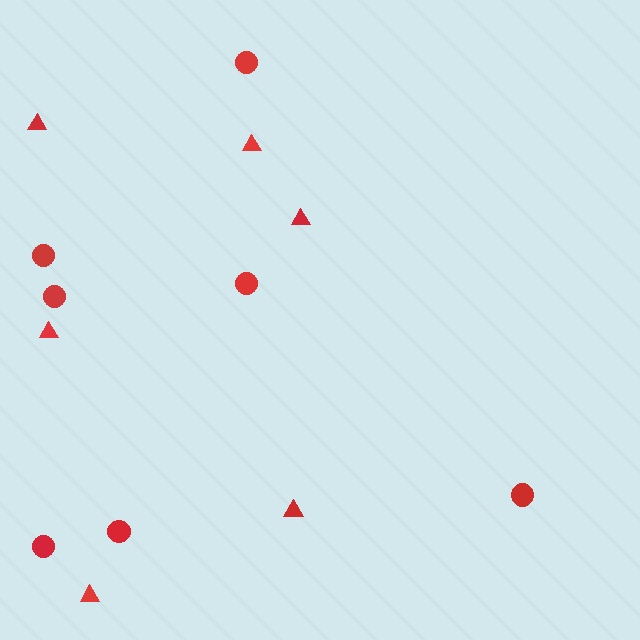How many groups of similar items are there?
There are 2 groups: one group of triangles (6) and one group of circles (7).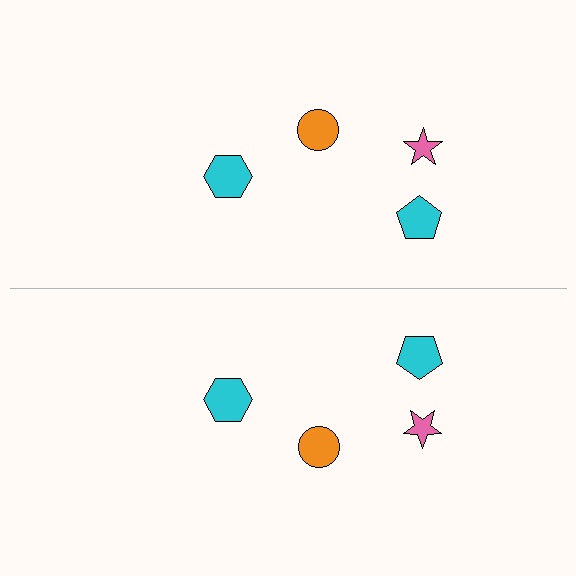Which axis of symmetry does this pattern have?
The pattern has a horizontal axis of symmetry running through the center of the image.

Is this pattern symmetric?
Yes, this pattern has bilateral (reflection) symmetry.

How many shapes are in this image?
There are 8 shapes in this image.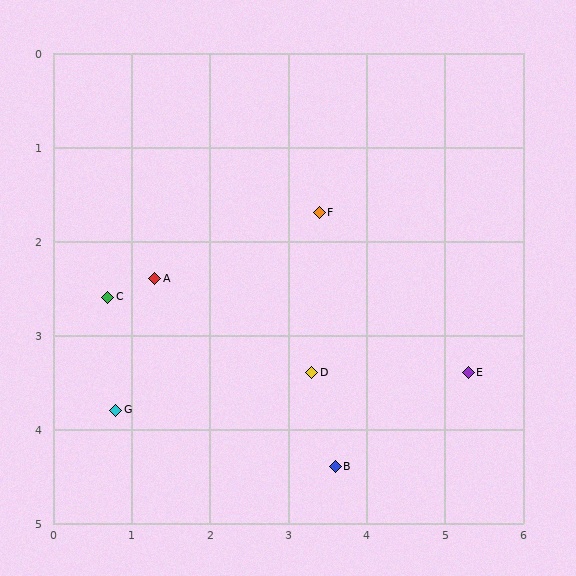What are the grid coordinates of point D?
Point D is at approximately (3.3, 3.4).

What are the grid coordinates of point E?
Point E is at approximately (5.3, 3.4).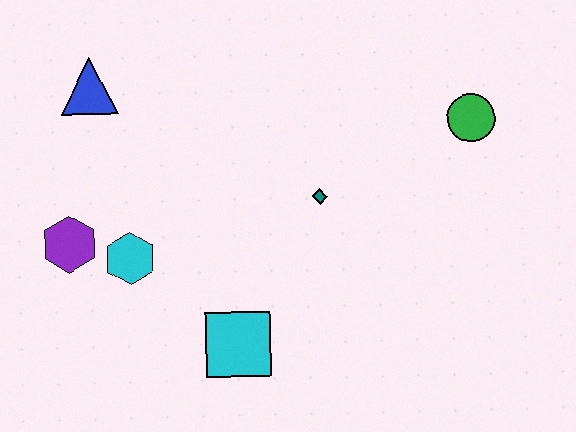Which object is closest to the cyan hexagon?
The purple hexagon is closest to the cyan hexagon.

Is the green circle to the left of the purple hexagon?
No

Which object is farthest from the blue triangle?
The green circle is farthest from the blue triangle.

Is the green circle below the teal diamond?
No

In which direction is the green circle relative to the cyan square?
The green circle is to the right of the cyan square.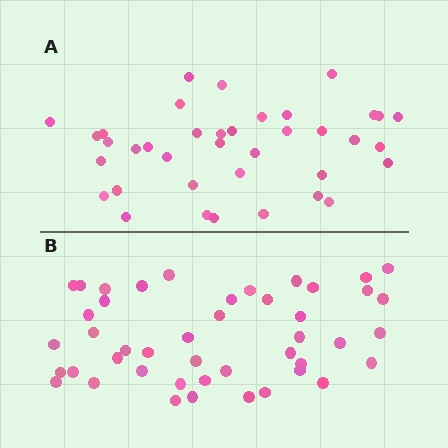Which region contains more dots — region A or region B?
Region B (the bottom region) has more dots.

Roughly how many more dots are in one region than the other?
Region B has roughly 8 or so more dots than region A.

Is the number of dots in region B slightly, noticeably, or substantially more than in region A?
Region B has only slightly more — the two regions are fairly close. The ratio is roughly 1.2 to 1.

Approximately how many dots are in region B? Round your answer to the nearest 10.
About 40 dots. (The exact count is 45, which rounds to 40.)